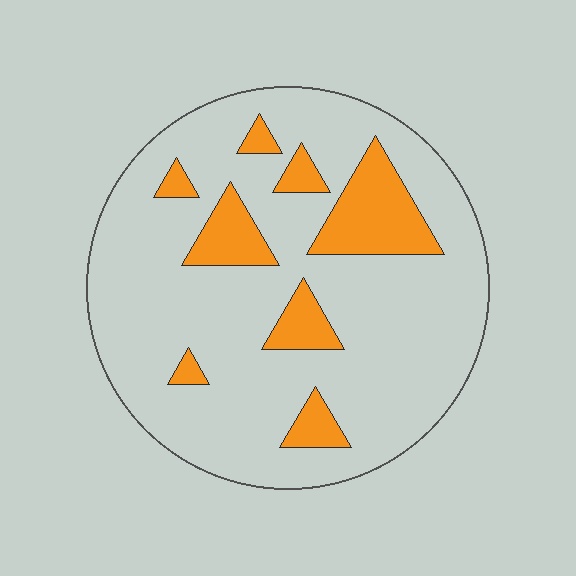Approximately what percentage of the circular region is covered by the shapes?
Approximately 15%.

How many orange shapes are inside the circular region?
8.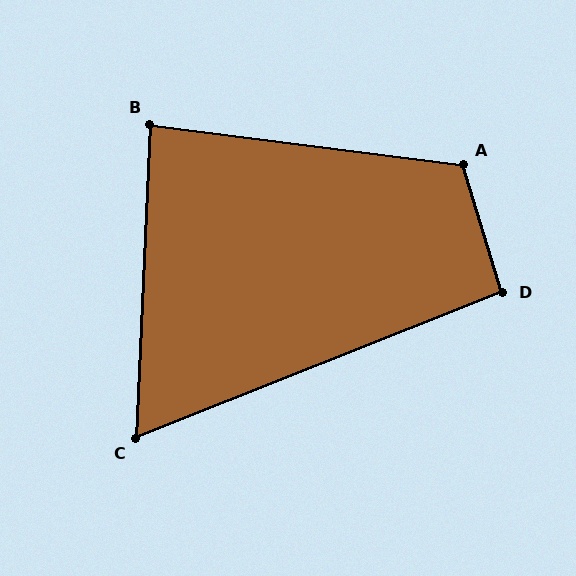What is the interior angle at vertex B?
Approximately 85 degrees (approximately right).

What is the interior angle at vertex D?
Approximately 95 degrees (approximately right).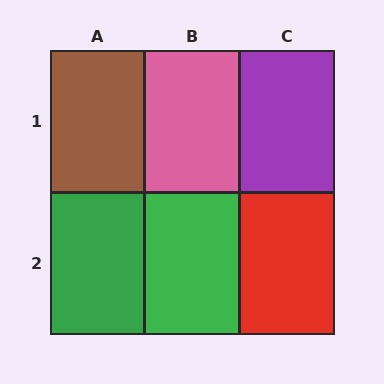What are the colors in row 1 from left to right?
Brown, pink, purple.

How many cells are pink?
1 cell is pink.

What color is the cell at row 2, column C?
Red.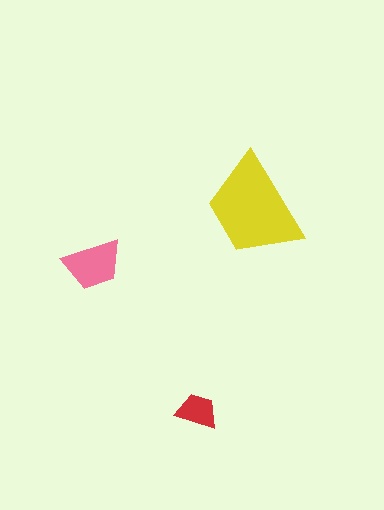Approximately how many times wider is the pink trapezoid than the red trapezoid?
About 1.5 times wider.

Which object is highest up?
The yellow trapezoid is topmost.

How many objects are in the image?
There are 3 objects in the image.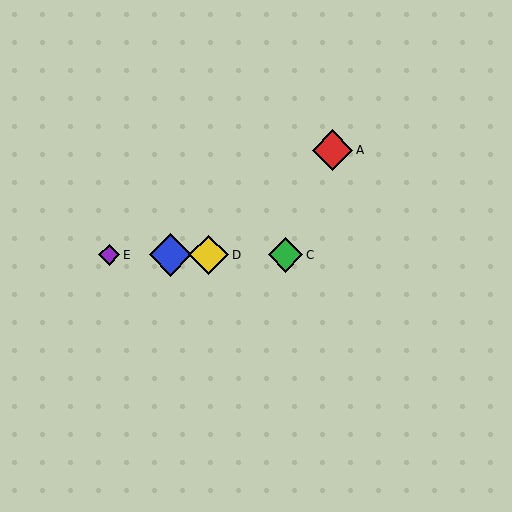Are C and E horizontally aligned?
Yes, both are at y≈255.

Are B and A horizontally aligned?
No, B is at y≈255 and A is at y≈150.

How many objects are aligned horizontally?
4 objects (B, C, D, E) are aligned horizontally.